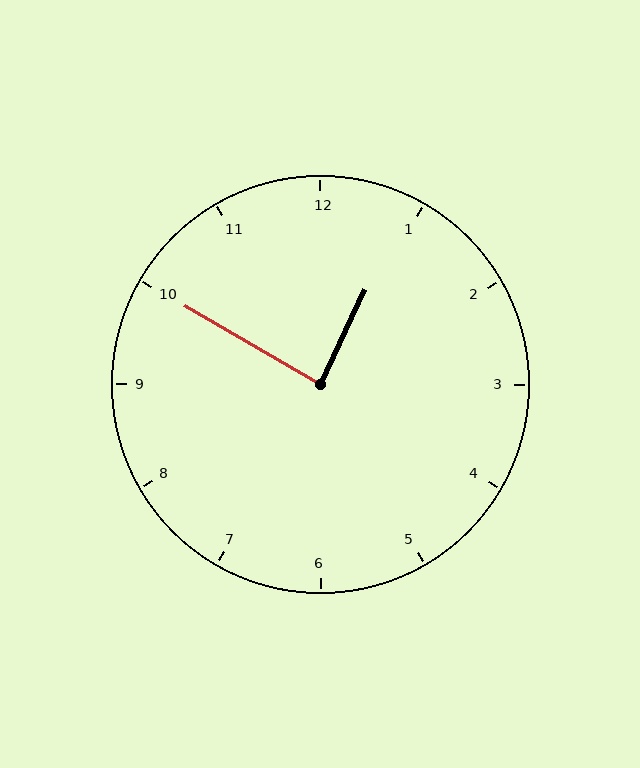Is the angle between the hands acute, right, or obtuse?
It is right.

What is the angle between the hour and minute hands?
Approximately 85 degrees.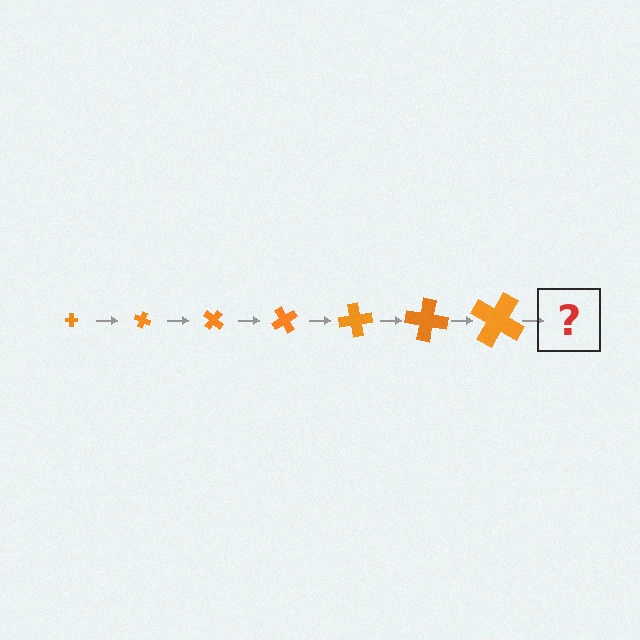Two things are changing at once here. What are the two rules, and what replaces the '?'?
The two rules are that the cross grows larger each step and it rotates 20 degrees each step. The '?' should be a cross, larger than the previous one and rotated 140 degrees from the start.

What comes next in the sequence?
The next element should be a cross, larger than the previous one and rotated 140 degrees from the start.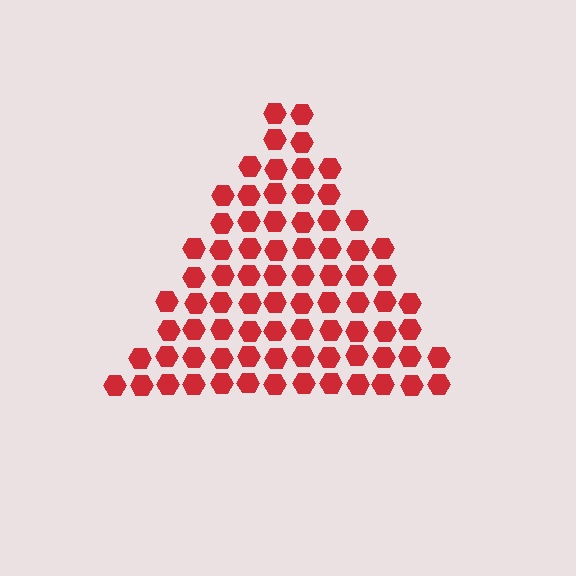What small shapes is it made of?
It is made of small hexagons.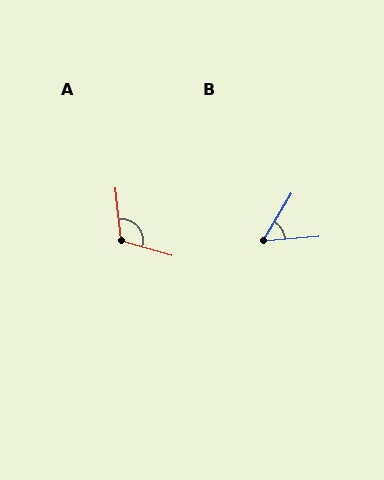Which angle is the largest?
A, at approximately 112 degrees.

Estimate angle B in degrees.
Approximately 54 degrees.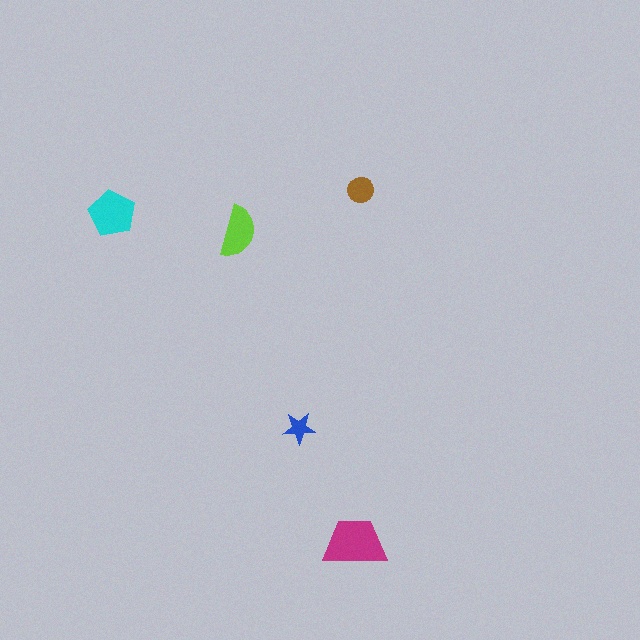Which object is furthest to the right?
The brown circle is rightmost.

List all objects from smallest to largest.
The blue star, the brown circle, the lime semicircle, the cyan pentagon, the magenta trapezoid.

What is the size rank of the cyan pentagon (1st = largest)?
2nd.